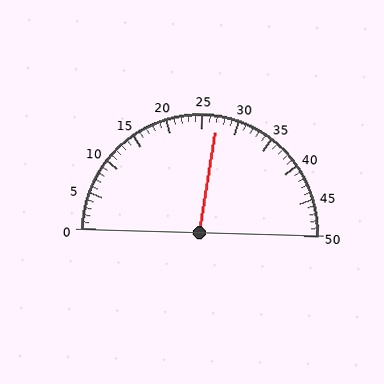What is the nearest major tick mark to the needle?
The nearest major tick mark is 25.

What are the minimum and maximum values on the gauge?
The gauge ranges from 0 to 50.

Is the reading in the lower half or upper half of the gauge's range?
The reading is in the upper half of the range (0 to 50).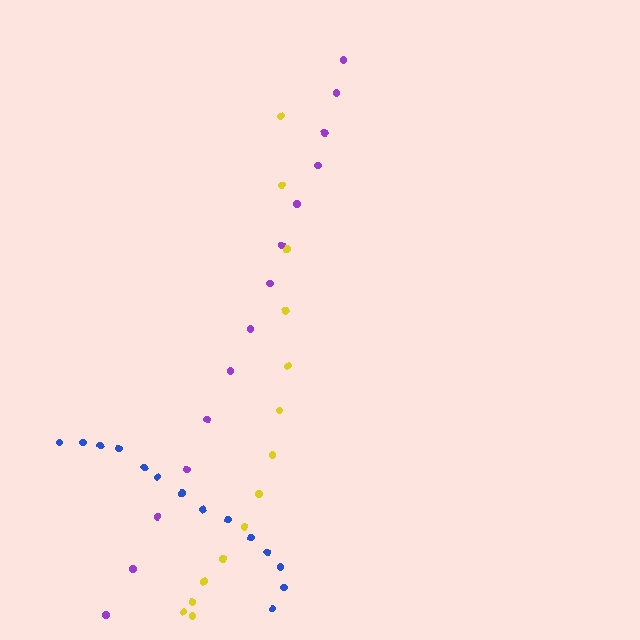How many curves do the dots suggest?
There are 3 distinct paths.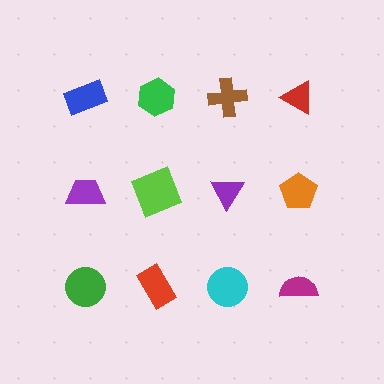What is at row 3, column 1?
A green circle.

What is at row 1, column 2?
A green hexagon.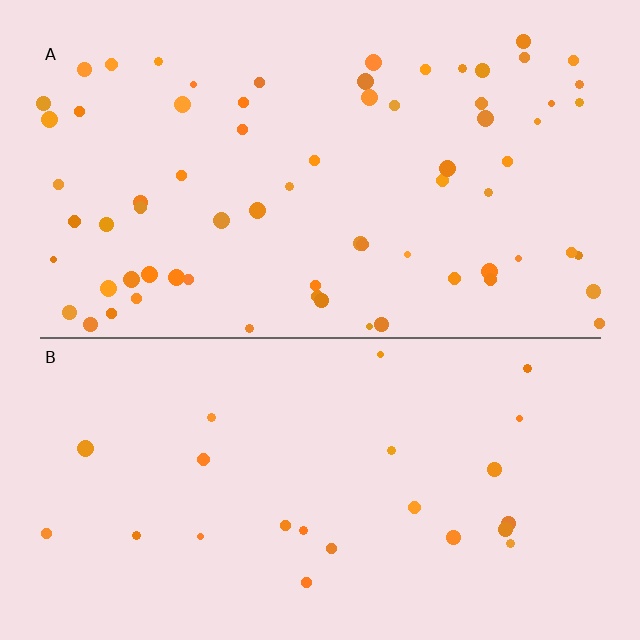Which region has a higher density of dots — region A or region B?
A (the top).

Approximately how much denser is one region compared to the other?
Approximately 3.0× — region A over region B.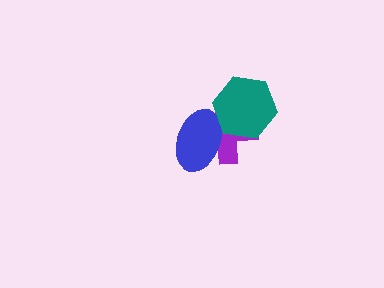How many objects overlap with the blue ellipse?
2 objects overlap with the blue ellipse.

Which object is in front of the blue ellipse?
The teal hexagon is in front of the blue ellipse.